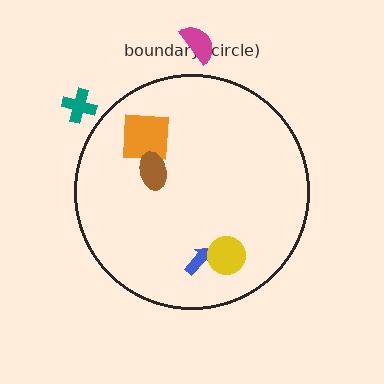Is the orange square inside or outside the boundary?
Inside.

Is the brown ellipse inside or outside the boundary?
Inside.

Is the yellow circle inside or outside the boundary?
Inside.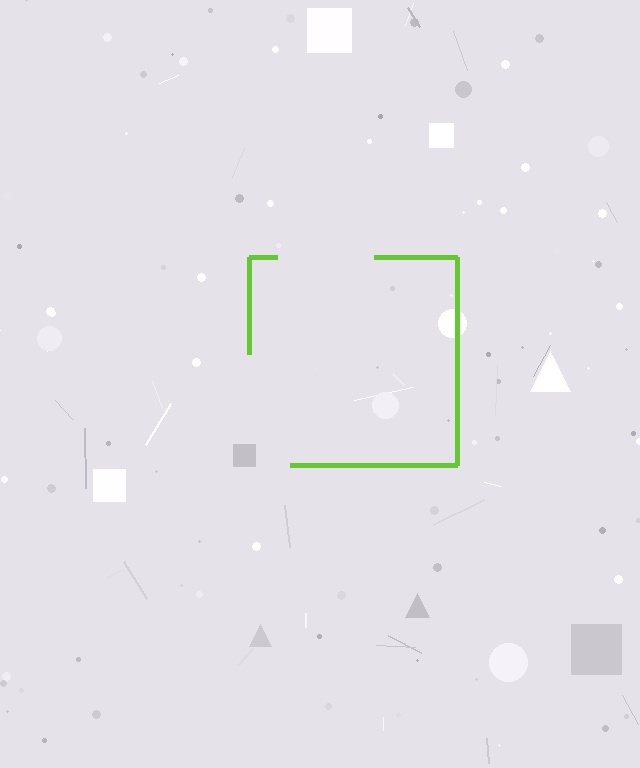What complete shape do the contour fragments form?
The contour fragments form a square.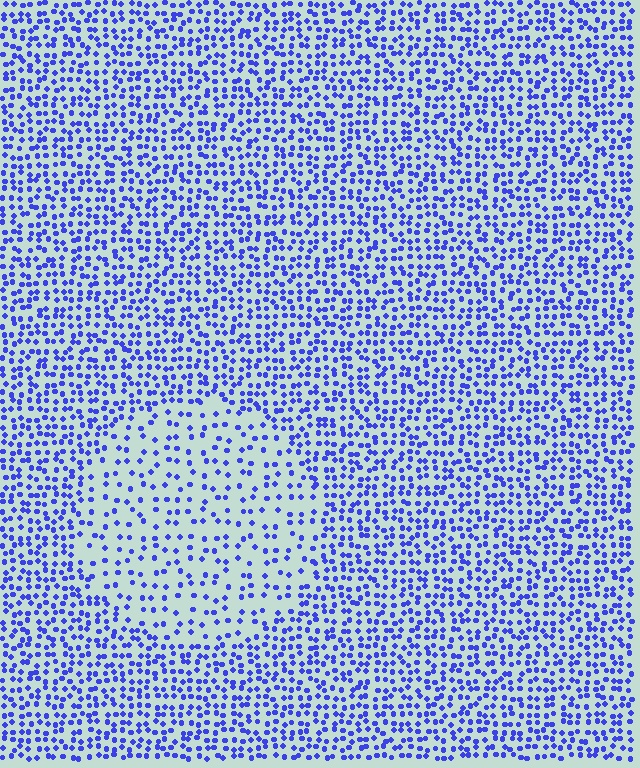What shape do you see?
I see a circle.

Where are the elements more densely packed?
The elements are more densely packed outside the circle boundary.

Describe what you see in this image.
The image contains small blue elements arranged at two different densities. A circle-shaped region is visible where the elements are less densely packed than the surrounding area.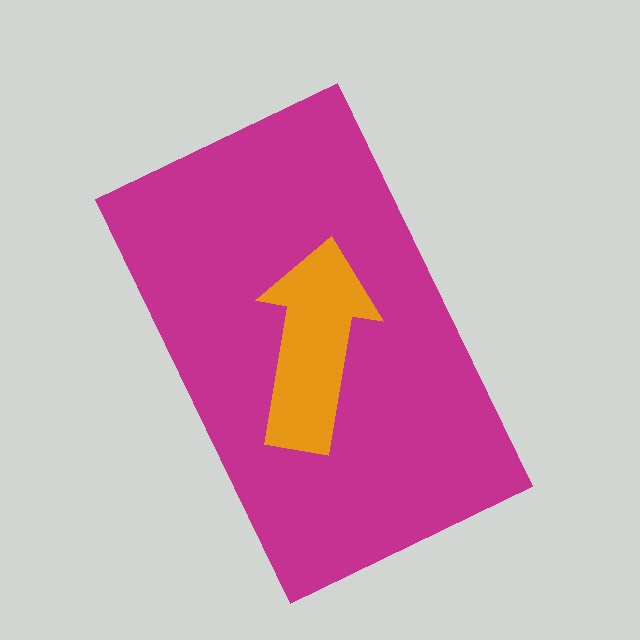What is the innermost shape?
The orange arrow.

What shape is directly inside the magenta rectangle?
The orange arrow.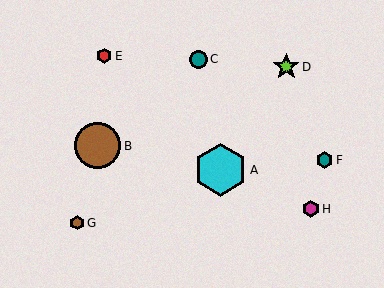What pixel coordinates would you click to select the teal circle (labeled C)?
Click at (198, 59) to select the teal circle C.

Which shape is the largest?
The cyan hexagon (labeled A) is the largest.